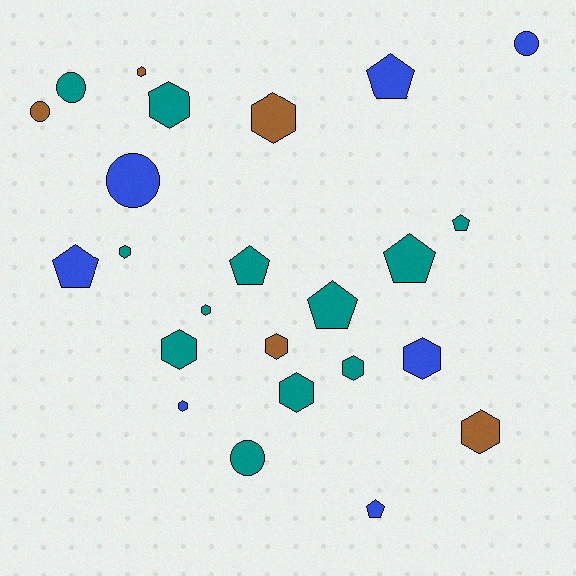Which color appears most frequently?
Teal, with 12 objects.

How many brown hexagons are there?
There are 4 brown hexagons.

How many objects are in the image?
There are 24 objects.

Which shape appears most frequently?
Hexagon, with 12 objects.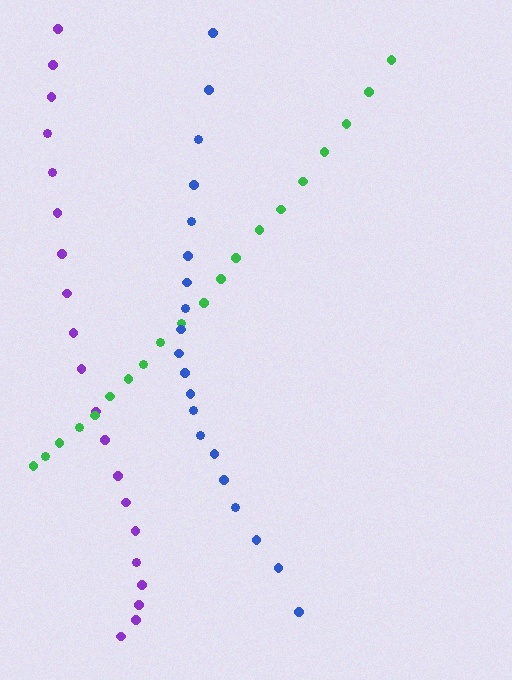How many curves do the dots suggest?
There are 3 distinct paths.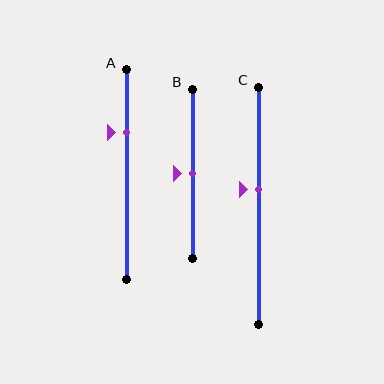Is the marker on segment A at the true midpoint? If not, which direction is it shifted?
No, the marker on segment A is shifted upward by about 20% of the segment length.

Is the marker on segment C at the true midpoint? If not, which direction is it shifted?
No, the marker on segment C is shifted upward by about 7% of the segment length.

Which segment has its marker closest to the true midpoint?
Segment B has its marker closest to the true midpoint.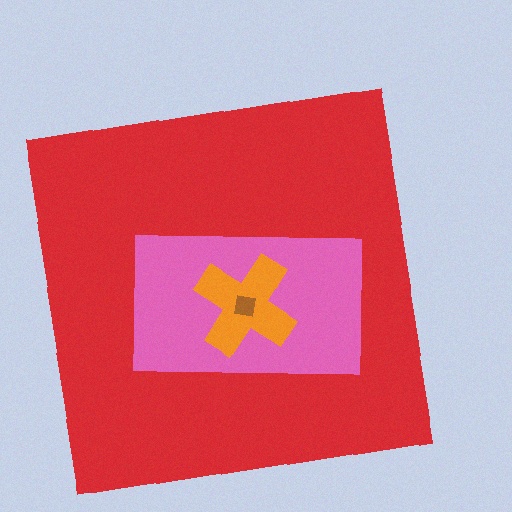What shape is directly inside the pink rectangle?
The orange cross.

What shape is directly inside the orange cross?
The brown square.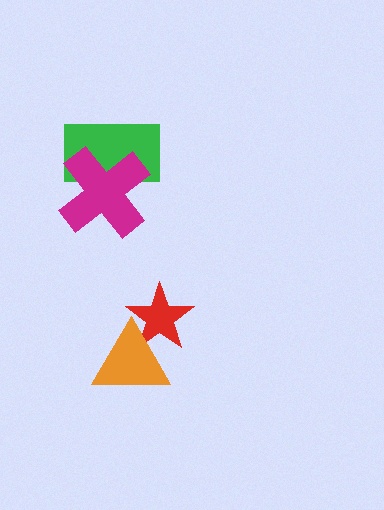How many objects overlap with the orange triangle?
1 object overlaps with the orange triangle.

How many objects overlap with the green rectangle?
1 object overlaps with the green rectangle.